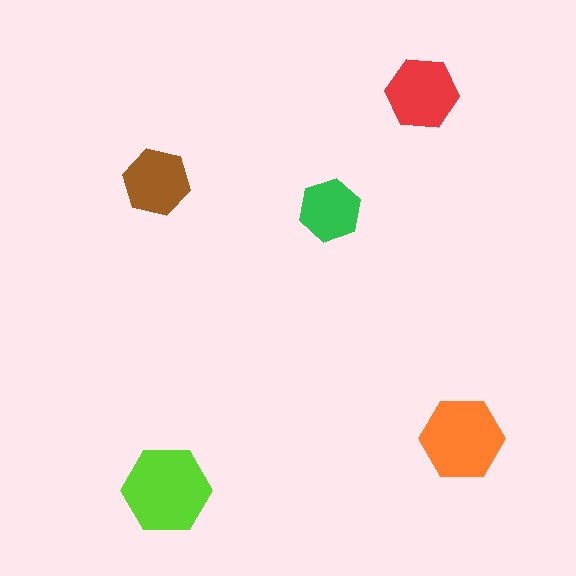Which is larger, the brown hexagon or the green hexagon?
The brown one.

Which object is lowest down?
The lime hexagon is bottommost.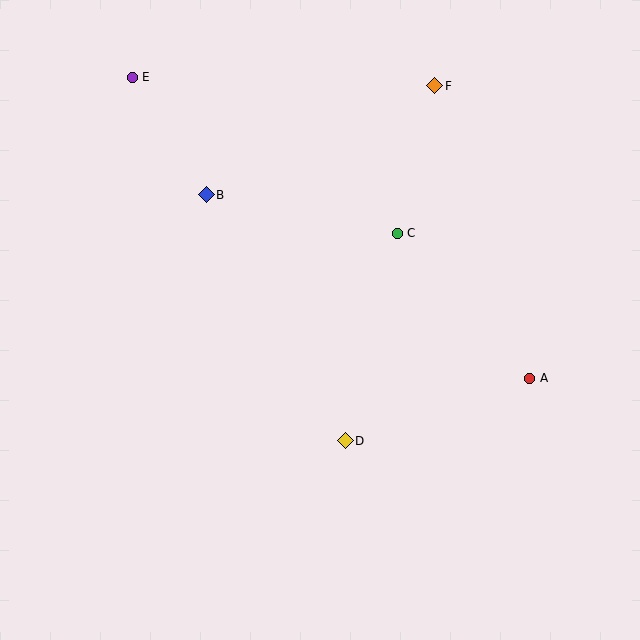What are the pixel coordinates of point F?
Point F is at (435, 86).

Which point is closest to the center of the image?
Point C at (397, 233) is closest to the center.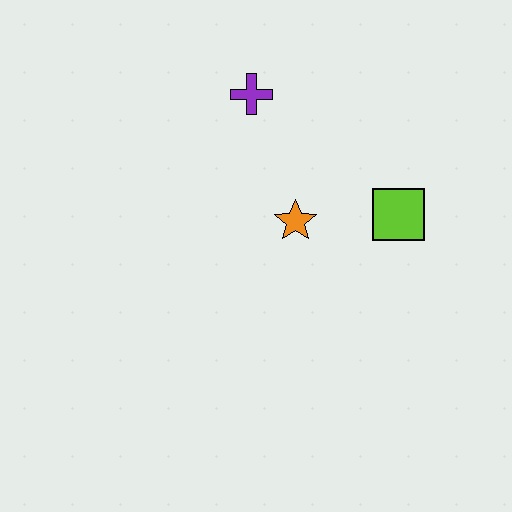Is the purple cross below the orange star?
No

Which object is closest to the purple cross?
The orange star is closest to the purple cross.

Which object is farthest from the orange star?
The purple cross is farthest from the orange star.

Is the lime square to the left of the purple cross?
No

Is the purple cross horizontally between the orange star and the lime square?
No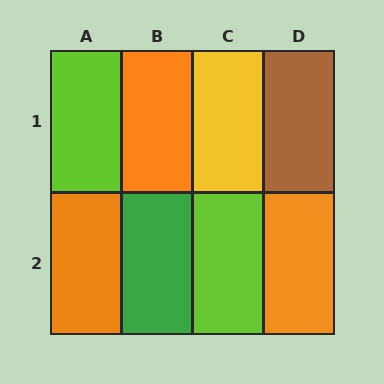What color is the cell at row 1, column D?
Brown.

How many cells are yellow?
1 cell is yellow.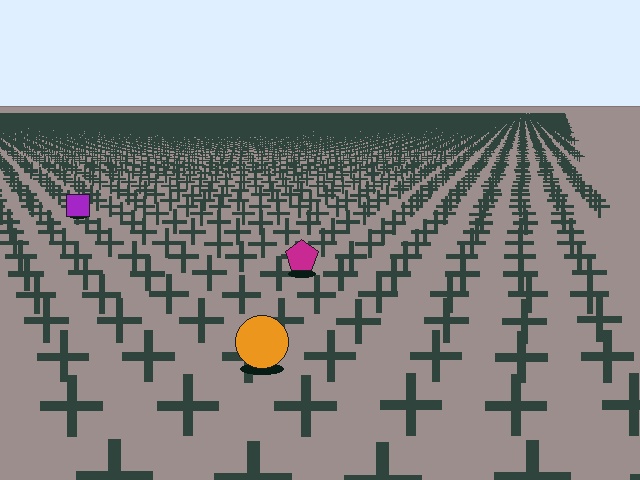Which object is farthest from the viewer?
The purple square is farthest from the viewer. It appears smaller and the ground texture around it is denser.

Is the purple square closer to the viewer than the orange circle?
No. The orange circle is closer — you can tell from the texture gradient: the ground texture is coarser near it.